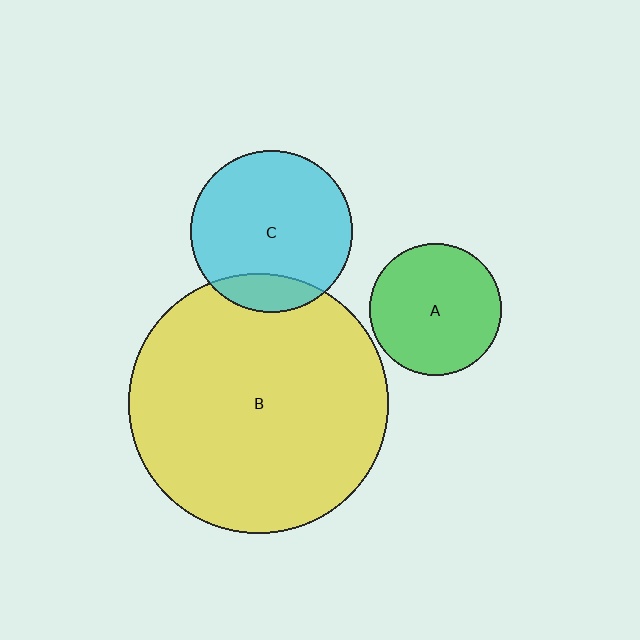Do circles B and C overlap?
Yes.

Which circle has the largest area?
Circle B (yellow).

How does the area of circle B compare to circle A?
Approximately 3.9 times.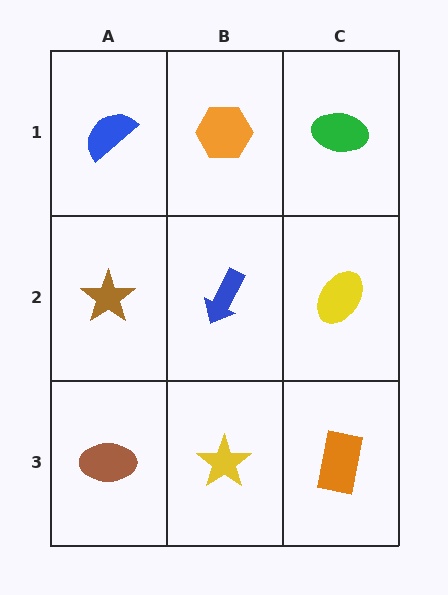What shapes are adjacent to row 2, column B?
An orange hexagon (row 1, column B), a yellow star (row 3, column B), a brown star (row 2, column A), a yellow ellipse (row 2, column C).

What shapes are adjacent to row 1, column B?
A blue arrow (row 2, column B), a blue semicircle (row 1, column A), a green ellipse (row 1, column C).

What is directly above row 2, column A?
A blue semicircle.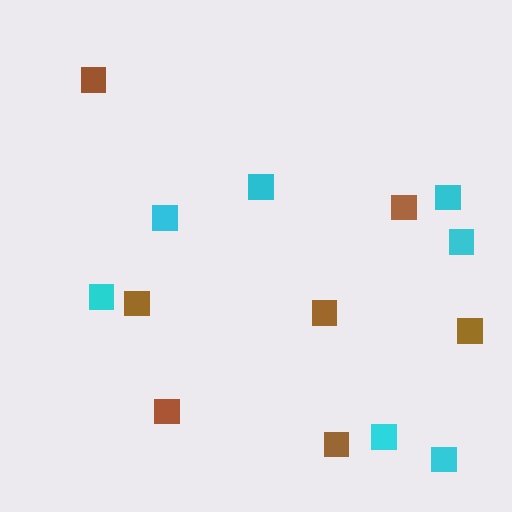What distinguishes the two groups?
There are 2 groups: one group of cyan squares (7) and one group of brown squares (7).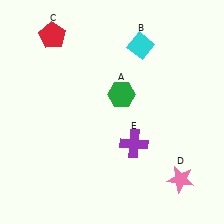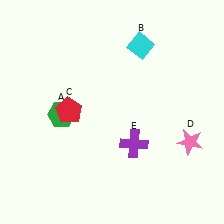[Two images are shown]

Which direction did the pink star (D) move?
The pink star (D) moved up.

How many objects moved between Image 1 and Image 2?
3 objects moved between the two images.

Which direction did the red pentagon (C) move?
The red pentagon (C) moved down.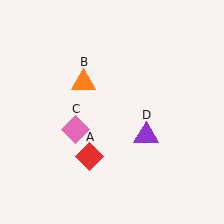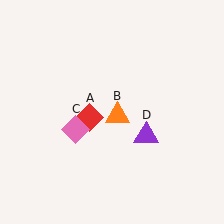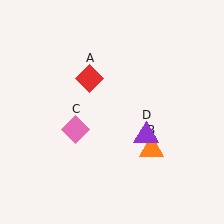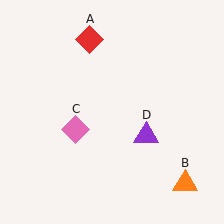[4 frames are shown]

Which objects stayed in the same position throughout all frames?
Pink diamond (object C) and purple triangle (object D) remained stationary.